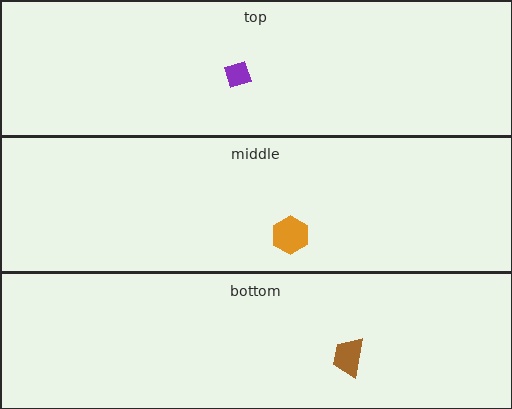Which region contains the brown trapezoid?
The bottom region.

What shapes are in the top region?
The purple diamond.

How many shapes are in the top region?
1.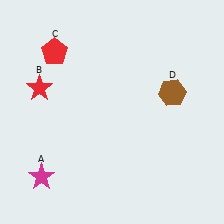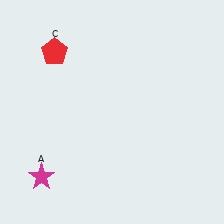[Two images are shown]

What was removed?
The brown hexagon (D), the red star (B) were removed in Image 2.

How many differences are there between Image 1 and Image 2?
There are 2 differences between the two images.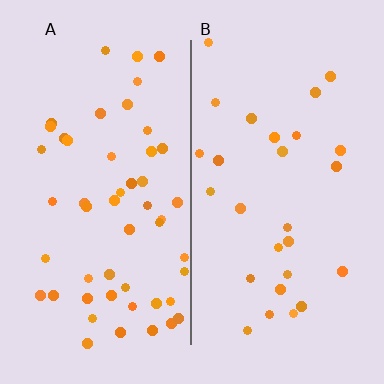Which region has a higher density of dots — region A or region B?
A (the left).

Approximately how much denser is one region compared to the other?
Approximately 1.9× — region A over region B.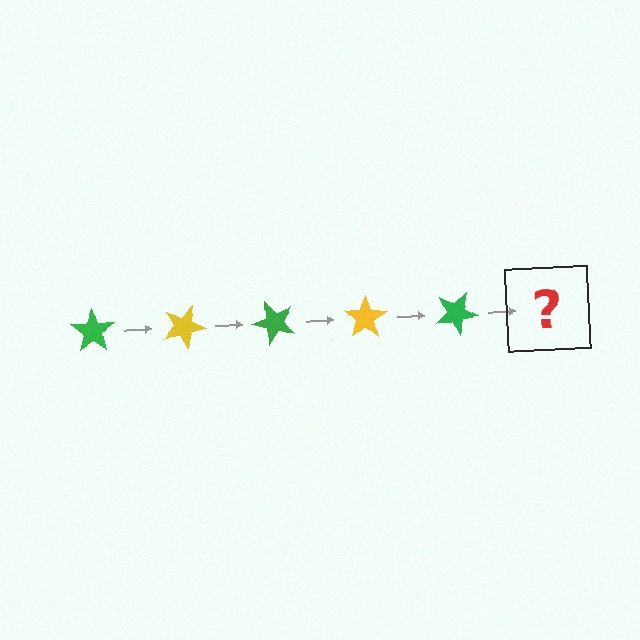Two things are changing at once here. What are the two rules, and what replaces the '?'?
The two rules are that it rotates 25 degrees each step and the color cycles through green and yellow. The '?' should be a yellow star, rotated 125 degrees from the start.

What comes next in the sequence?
The next element should be a yellow star, rotated 125 degrees from the start.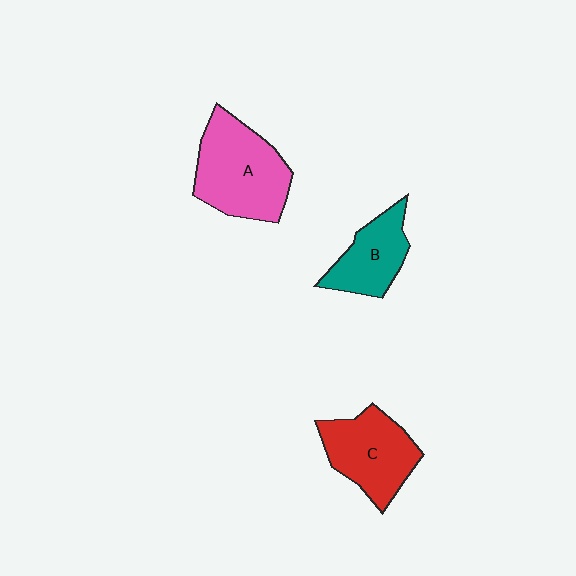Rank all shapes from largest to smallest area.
From largest to smallest: A (pink), C (red), B (teal).